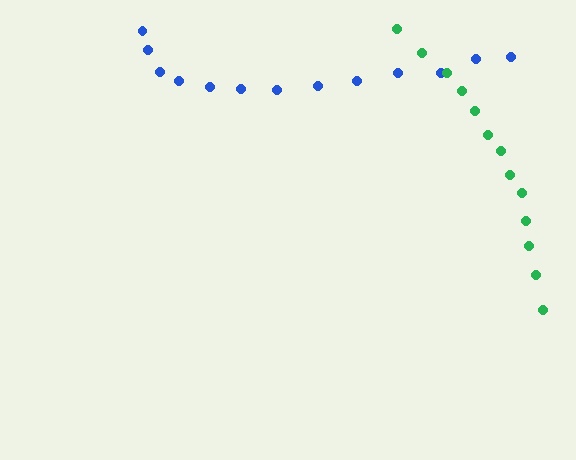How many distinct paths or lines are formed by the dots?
There are 2 distinct paths.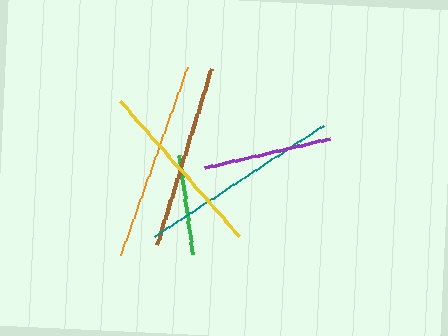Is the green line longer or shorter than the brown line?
The brown line is longer than the green line.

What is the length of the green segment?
The green segment is approximately 100 pixels long.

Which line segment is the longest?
The teal line is the longest at approximately 203 pixels.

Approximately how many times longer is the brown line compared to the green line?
The brown line is approximately 1.8 times the length of the green line.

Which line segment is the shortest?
The green line is the shortest at approximately 100 pixels.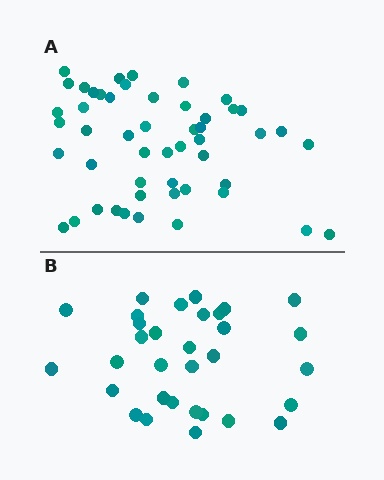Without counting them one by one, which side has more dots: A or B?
Region A (the top region) has more dots.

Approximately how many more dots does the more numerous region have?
Region A has approximately 20 more dots than region B.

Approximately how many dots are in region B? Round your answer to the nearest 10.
About 30 dots. (The exact count is 32, which rounds to 30.)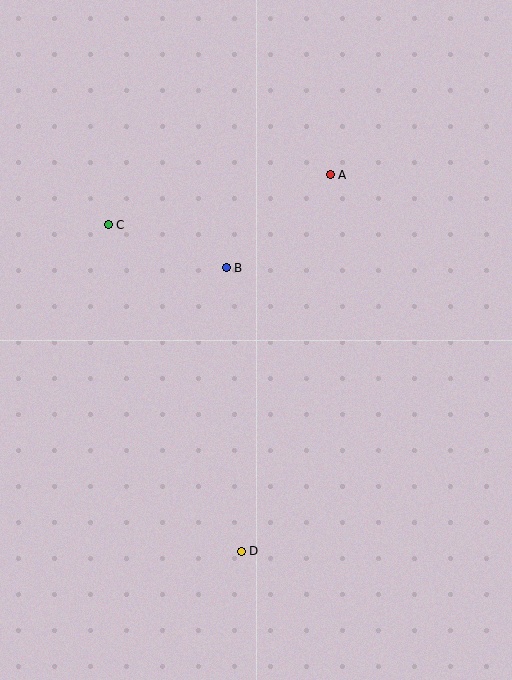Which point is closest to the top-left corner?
Point C is closest to the top-left corner.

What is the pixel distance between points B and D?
The distance between B and D is 284 pixels.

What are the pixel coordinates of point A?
Point A is at (330, 175).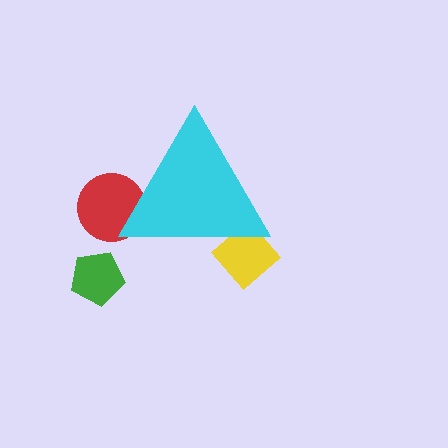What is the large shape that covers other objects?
A cyan triangle.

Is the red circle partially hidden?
Yes, the red circle is partially hidden behind the cyan triangle.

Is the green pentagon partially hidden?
No, the green pentagon is fully visible.